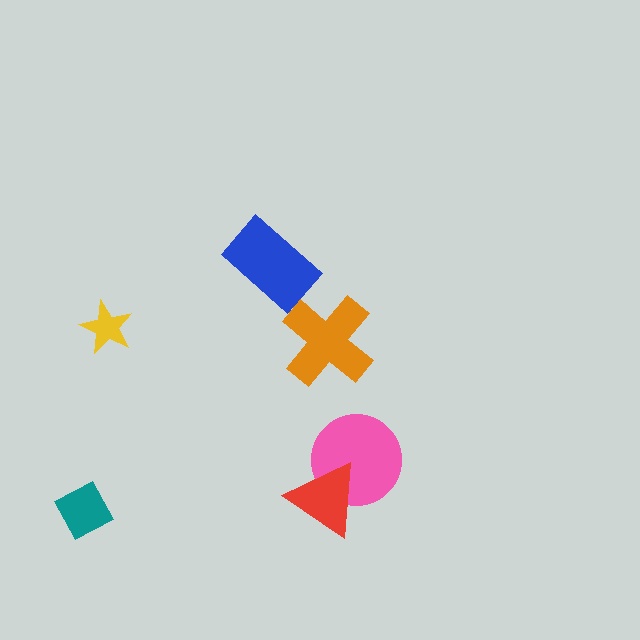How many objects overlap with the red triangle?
1 object overlaps with the red triangle.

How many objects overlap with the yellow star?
0 objects overlap with the yellow star.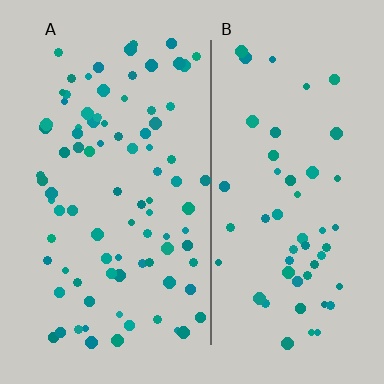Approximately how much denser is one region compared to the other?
Approximately 1.7× — region A over region B.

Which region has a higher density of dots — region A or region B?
A (the left).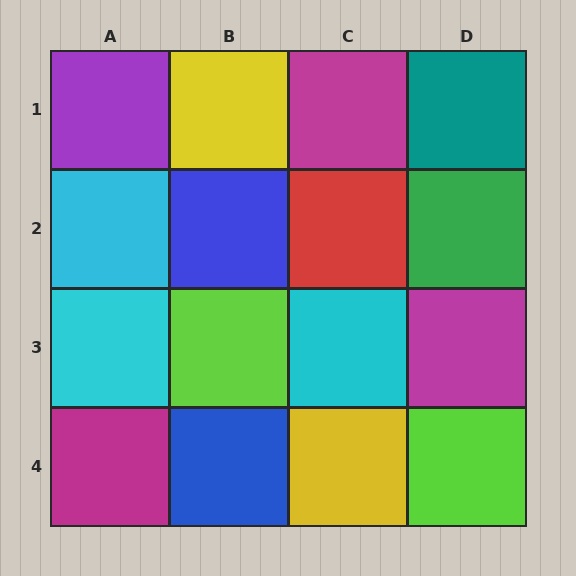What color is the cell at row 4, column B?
Blue.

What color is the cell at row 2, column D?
Green.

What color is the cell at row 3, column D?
Magenta.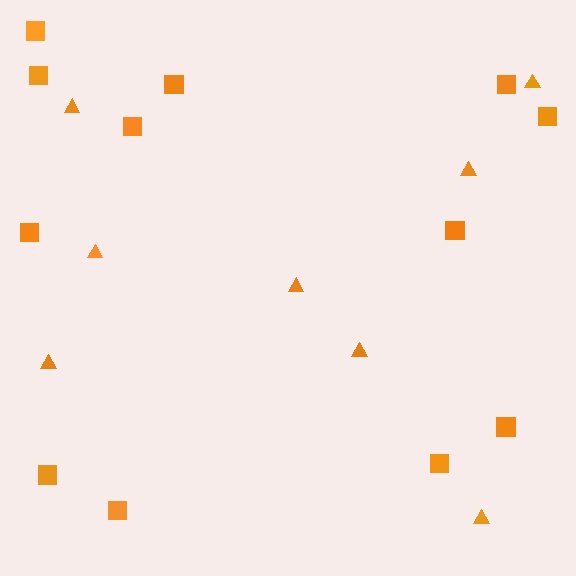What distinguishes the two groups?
There are 2 groups: one group of triangles (8) and one group of squares (12).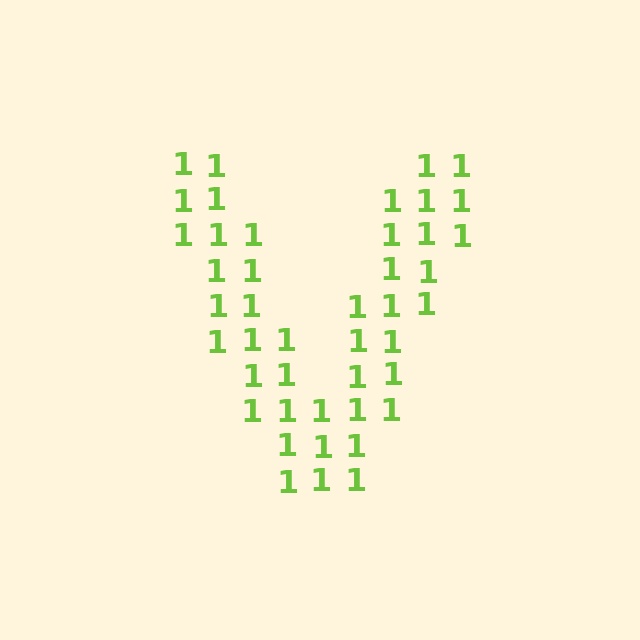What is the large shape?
The large shape is the letter V.